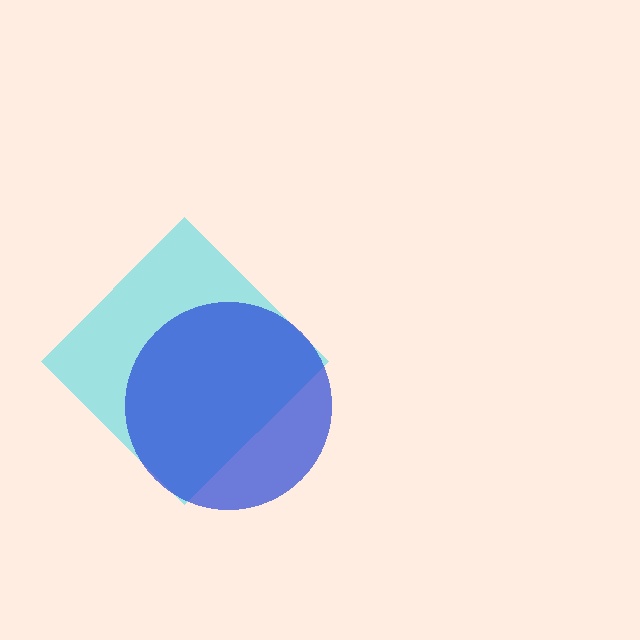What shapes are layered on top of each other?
The layered shapes are: a cyan diamond, a blue circle.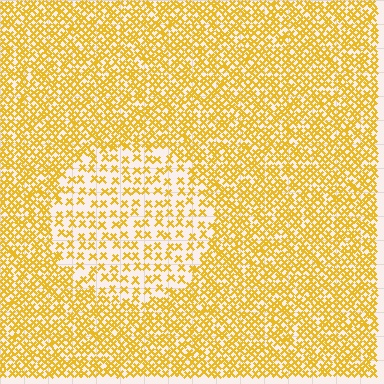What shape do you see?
I see a circle.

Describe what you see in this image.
The image contains small yellow elements arranged at two different densities. A circle-shaped region is visible where the elements are less densely packed than the surrounding area.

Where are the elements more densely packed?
The elements are more densely packed outside the circle boundary.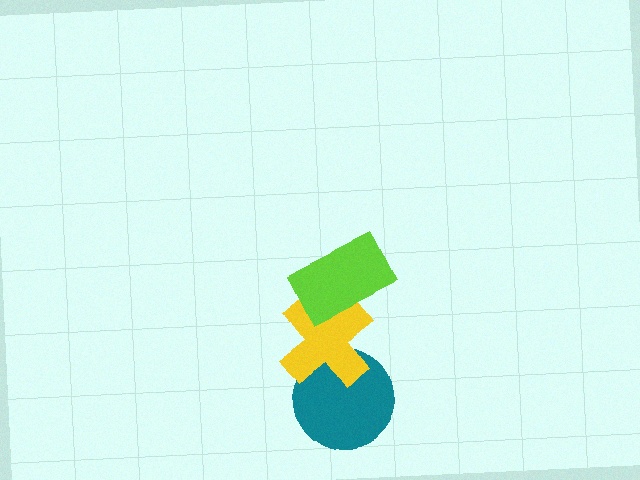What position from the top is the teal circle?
The teal circle is 3rd from the top.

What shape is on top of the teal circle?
The yellow cross is on top of the teal circle.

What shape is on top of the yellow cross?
The lime rectangle is on top of the yellow cross.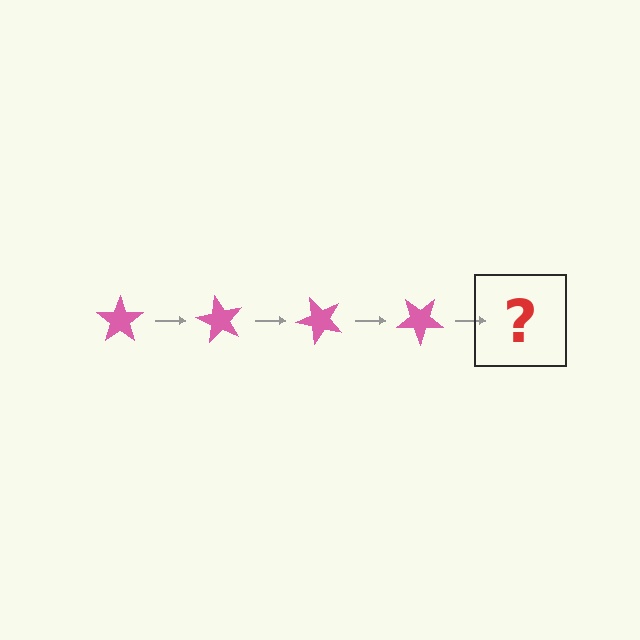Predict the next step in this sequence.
The next step is a pink star rotated 240 degrees.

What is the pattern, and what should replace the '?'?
The pattern is that the star rotates 60 degrees each step. The '?' should be a pink star rotated 240 degrees.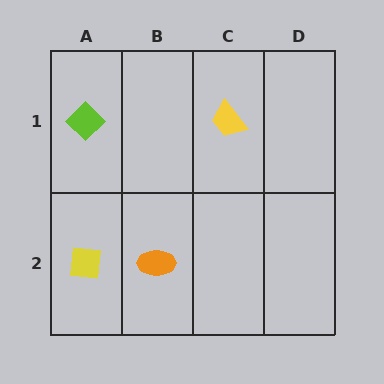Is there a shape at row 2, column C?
No, that cell is empty.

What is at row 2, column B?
An orange ellipse.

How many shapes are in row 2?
2 shapes.